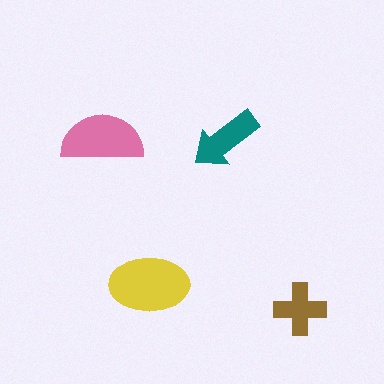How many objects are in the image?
There are 4 objects in the image.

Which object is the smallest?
The brown cross.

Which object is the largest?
The yellow ellipse.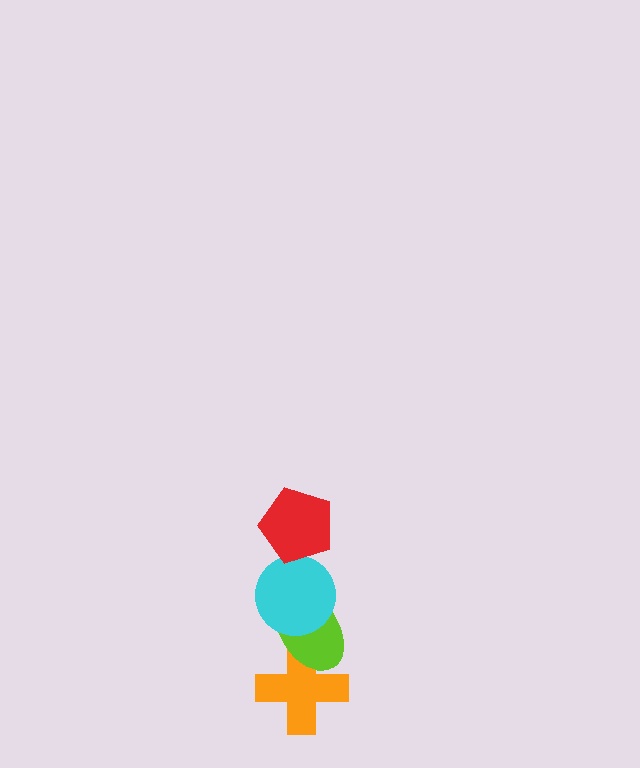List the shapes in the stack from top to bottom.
From top to bottom: the red pentagon, the cyan circle, the lime ellipse, the orange cross.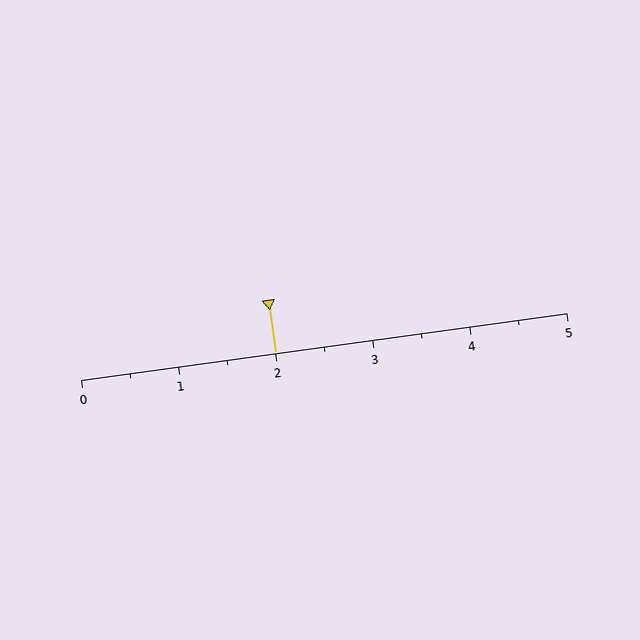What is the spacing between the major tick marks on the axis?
The major ticks are spaced 1 apart.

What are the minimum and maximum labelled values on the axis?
The axis runs from 0 to 5.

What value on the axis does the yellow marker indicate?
The marker indicates approximately 2.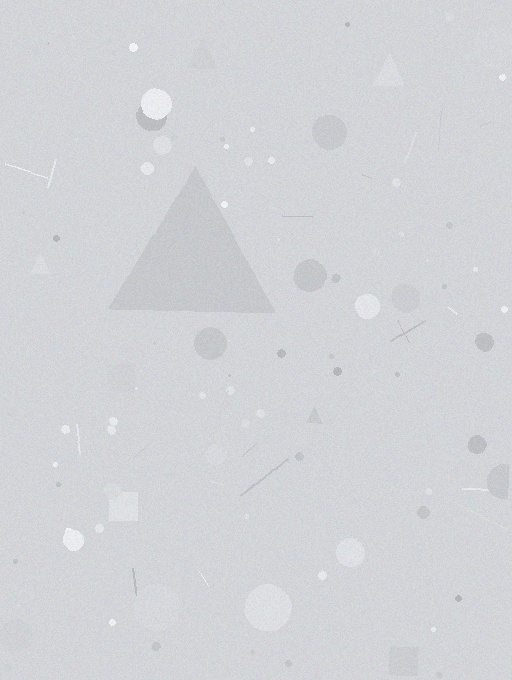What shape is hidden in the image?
A triangle is hidden in the image.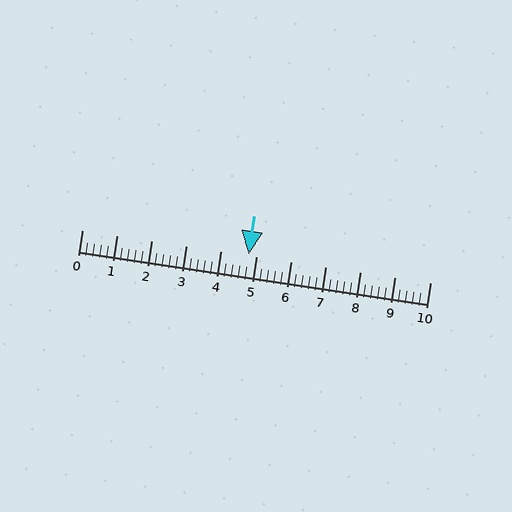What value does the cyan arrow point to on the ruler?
The cyan arrow points to approximately 4.8.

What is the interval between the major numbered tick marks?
The major tick marks are spaced 1 units apart.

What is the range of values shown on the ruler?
The ruler shows values from 0 to 10.